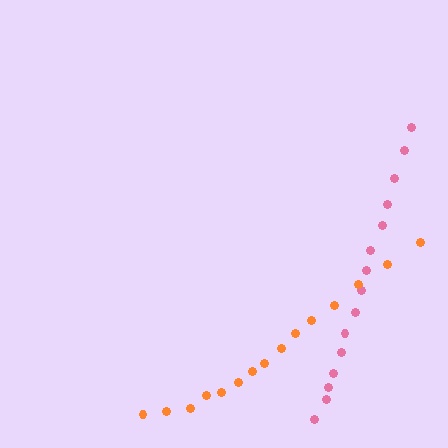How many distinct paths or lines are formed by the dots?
There are 2 distinct paths.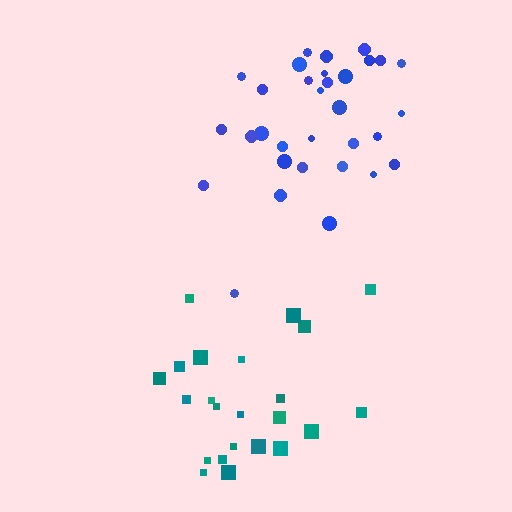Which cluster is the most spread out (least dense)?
Teal.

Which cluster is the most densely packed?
Blue.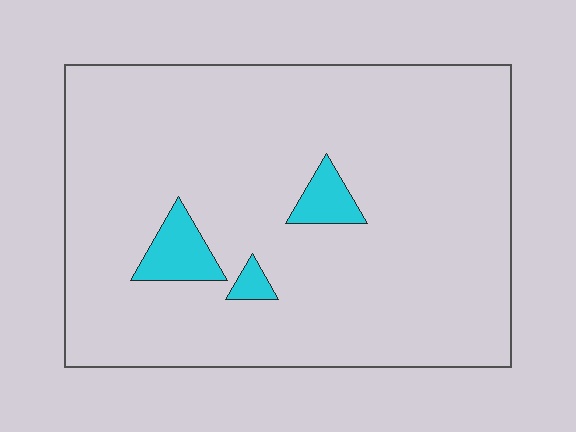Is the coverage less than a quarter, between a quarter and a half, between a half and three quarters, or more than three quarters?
Less than a quarter.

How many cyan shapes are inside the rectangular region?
3.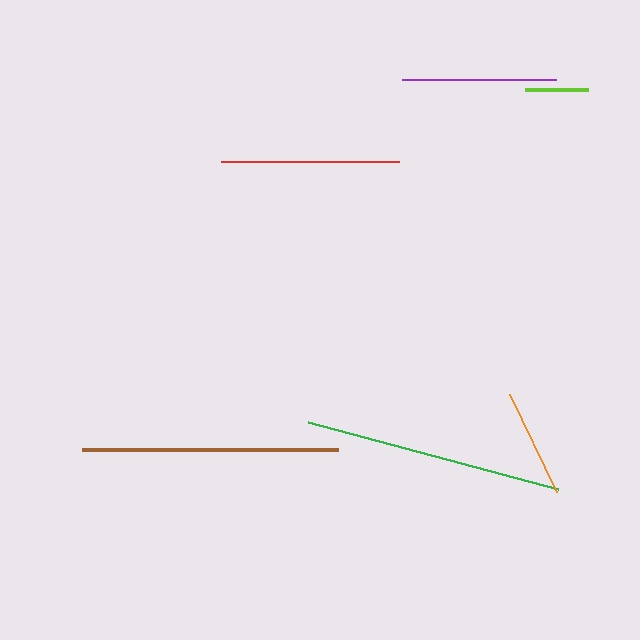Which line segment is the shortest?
The lime line is the shortest at approximately 62 pixels.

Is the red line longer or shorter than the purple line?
The red line is longer than the purple line.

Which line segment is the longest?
The green line is the longest at approximately 259 pixels.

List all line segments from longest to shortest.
From longest to shortest: green, brown, red, purple, orange, lime.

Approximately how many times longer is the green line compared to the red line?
The green line is approximately 1.5 times the length of the red line.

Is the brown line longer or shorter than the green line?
The green line is longer than the brown line.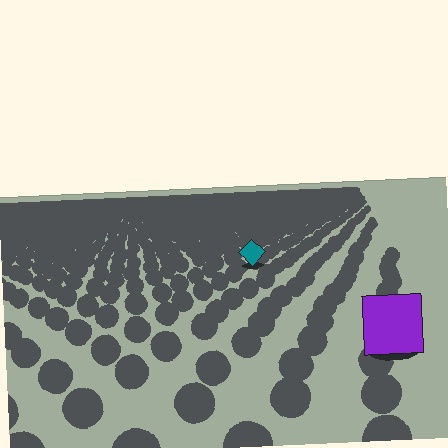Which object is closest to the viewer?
The purple square is closest. The texture marks near it are larger and more spread out.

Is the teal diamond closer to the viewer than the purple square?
No. The purple square is closer — you can tell from the texture gradient: the ground texture is coarser near it.